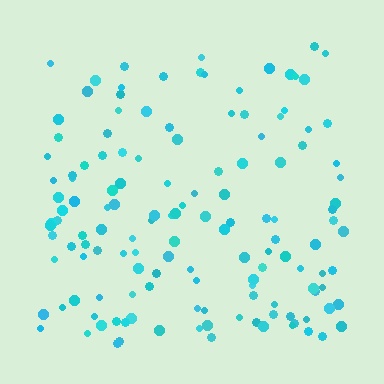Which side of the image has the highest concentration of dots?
The bottom.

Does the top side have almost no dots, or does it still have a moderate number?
Still a moderate number, just noticeably fewer than the bottom.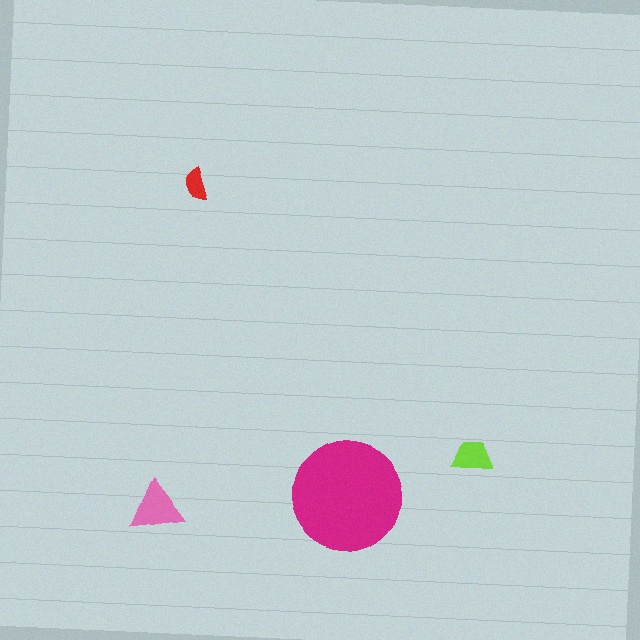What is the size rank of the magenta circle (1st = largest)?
1st.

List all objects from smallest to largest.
The red semicircle, the lime trapezoid, the pink triangle, the magenta circle.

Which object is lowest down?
The pink triangle is bottommost.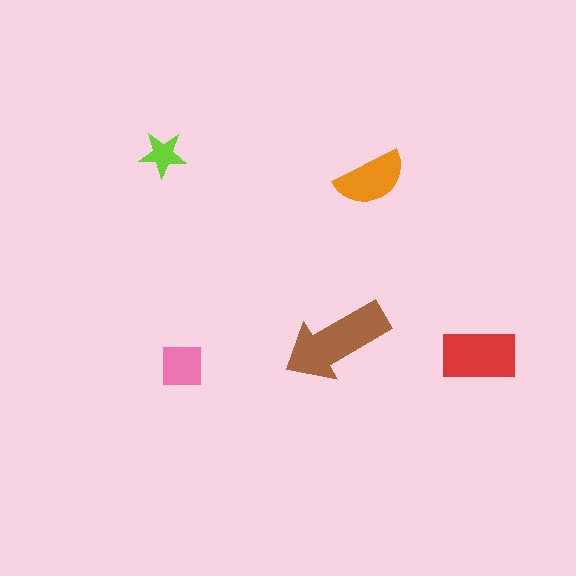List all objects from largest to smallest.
The brown arrow, the red rectangle, the orange semicircle, the pink square, the lime star.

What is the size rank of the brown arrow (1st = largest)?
1st.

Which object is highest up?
The lime star is topmost.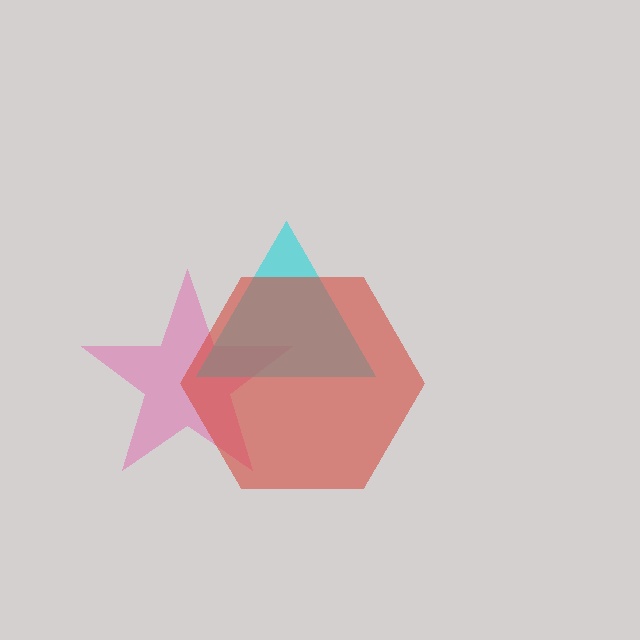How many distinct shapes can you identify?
There are 3 distinct shapes: a pink star, a cyan triangle, a red hexagon.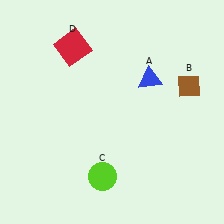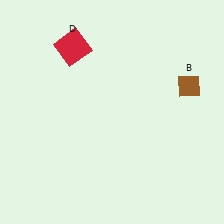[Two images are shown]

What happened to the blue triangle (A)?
The blue triangle (A) was removed in Image 2. It was in the top-right area of Image 1.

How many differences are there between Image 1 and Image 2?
There are 2 differences between the two images.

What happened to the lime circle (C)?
The lime circle (C) was removed in Image 2. It was in the bottom-left area of Image 1.